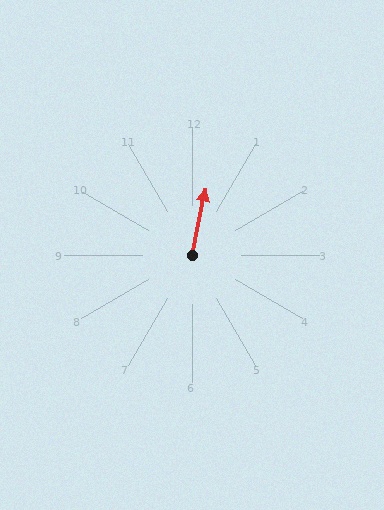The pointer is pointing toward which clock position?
Roughly 12 o'clock.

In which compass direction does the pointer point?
North.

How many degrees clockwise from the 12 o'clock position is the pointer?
Approximately 12 degrees.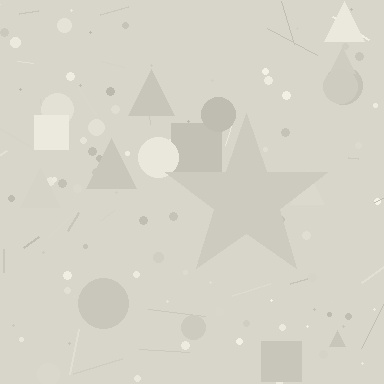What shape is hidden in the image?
A star is hidden in the image.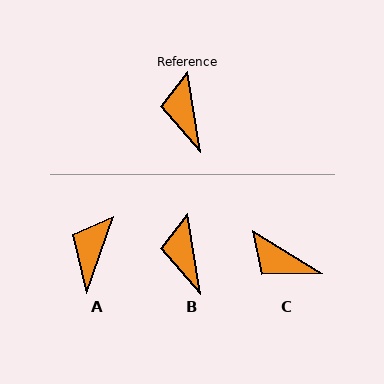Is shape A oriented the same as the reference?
No, it is off by about 28 degrees.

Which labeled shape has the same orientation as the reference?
B.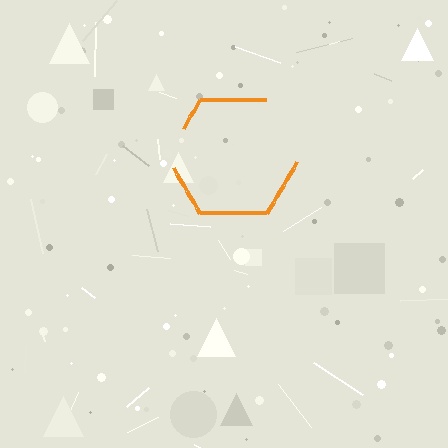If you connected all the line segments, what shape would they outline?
They would outline a hexagon.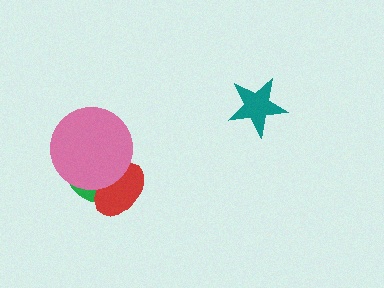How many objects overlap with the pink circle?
2 objects overlap with the pink circle.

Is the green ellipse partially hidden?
Yes, it is partially covered by another shape.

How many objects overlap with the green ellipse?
2 objects overlap with the green ellipse.